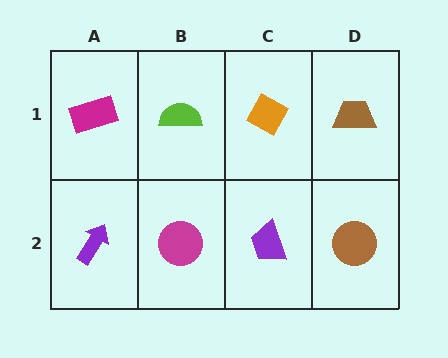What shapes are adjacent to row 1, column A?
A purple arrow (row 2, column A), a lime semicircle (row 1, column B).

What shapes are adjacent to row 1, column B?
A magenta circle (row 2, column B), a magenta rectangle (row 1, column A), an orange diamond (row 1, column C).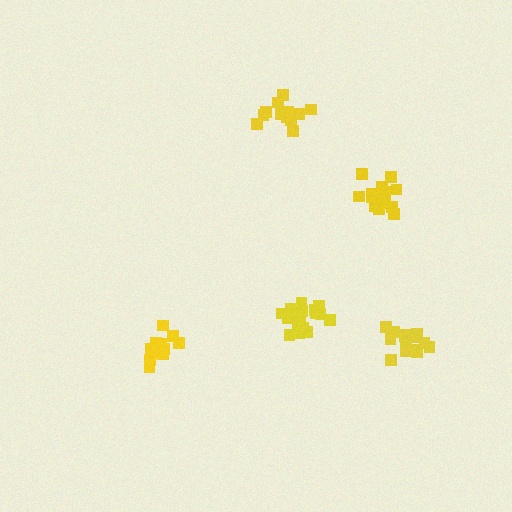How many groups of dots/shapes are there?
There are 5 groups.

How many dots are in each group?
Group 1: 13 dots, Group 2: 14 dots, Group 3: 14 dots, Group 4: 15 dots, Group 5: 17 dots (73 total).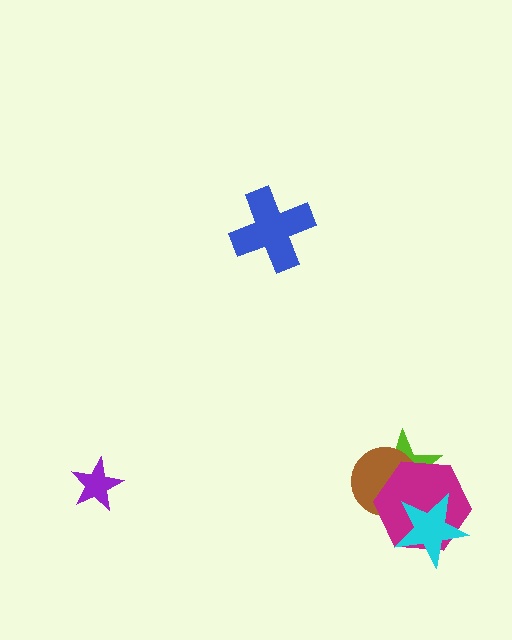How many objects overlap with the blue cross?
0 objects overlap with the blue cross.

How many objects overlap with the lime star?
3 objects overlap with the lime star.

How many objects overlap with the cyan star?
3 objects overlap with the cyan star.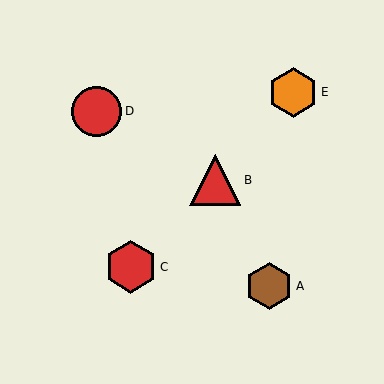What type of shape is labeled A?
Shape A is a brown hexagon.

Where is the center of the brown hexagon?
The center of the brown hexagon is at (269, 286).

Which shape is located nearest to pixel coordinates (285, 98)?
The orange hexagon (labeled E) at (293, 92) is nearest to that location.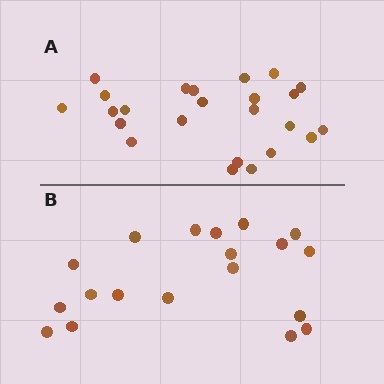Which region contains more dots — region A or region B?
Region A (the top region) has more dots.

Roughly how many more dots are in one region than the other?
Region A has about 5 more dots than region B.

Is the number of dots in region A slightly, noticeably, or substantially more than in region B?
Region A has noticeably more, but not dramatically so. The ratio is roughly 1.3 to 1.